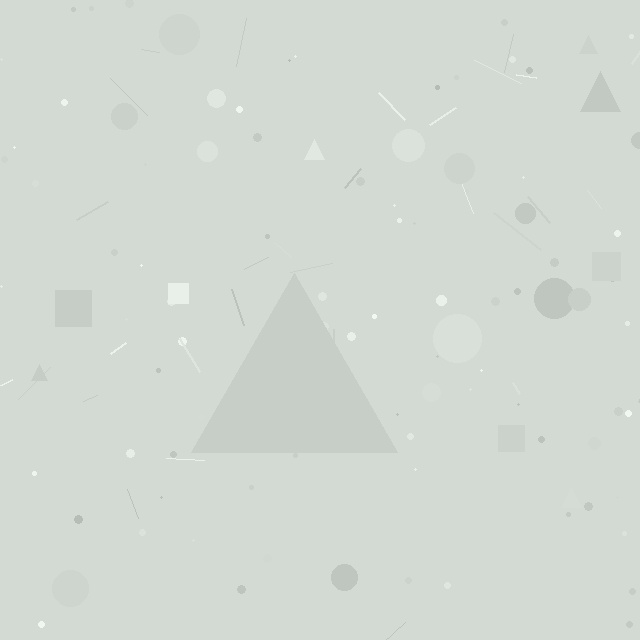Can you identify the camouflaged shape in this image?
The camouflaged shape is a triangle.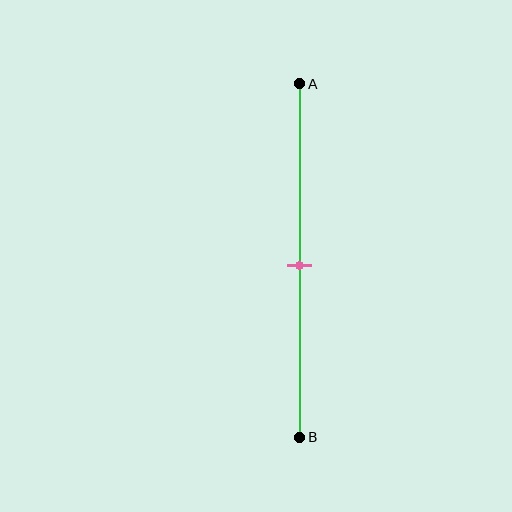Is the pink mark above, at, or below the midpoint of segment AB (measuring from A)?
The pink mark is approximately at the midpoint of segment AB.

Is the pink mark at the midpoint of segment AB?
Yes, the mark is approximately at the midpoint.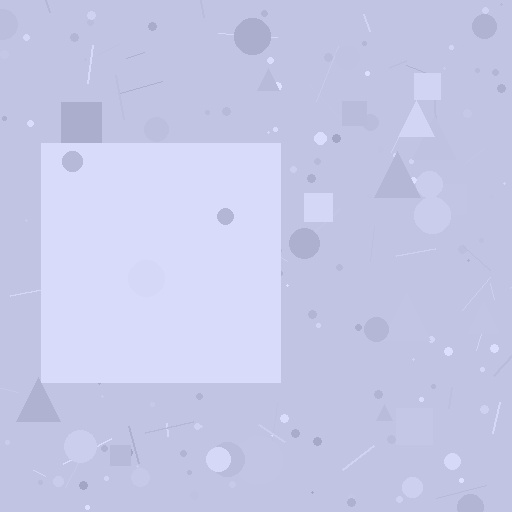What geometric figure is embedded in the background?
A square is embedded in the background.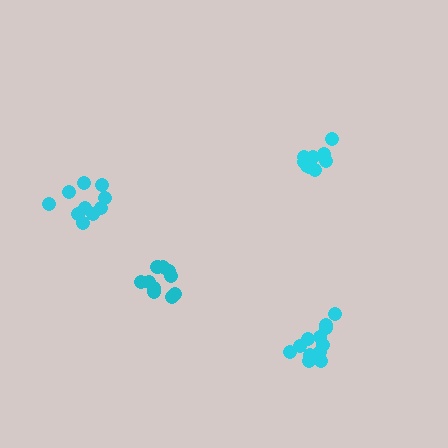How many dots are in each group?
Group 1: 10 dots, Group 2: 13 dots, Group 3: 12 dots, Group 4: 10 dots (45 total).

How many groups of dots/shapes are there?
There are 4 groups.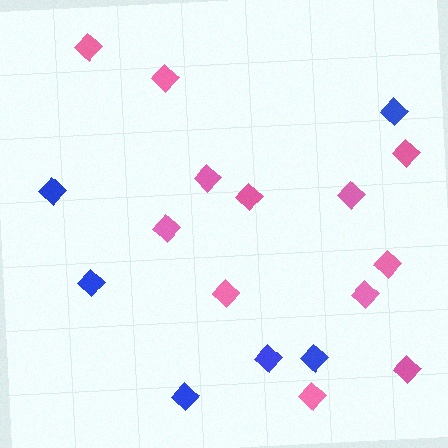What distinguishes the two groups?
There are 2 groups: one group of blue diamonds (6) and one group of pink diamonds (12).